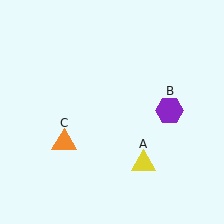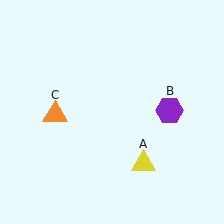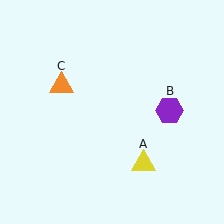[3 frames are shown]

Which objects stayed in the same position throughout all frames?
Yellow triangle (object A) and purple hexagon (object B) remained stationary.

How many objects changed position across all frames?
1 object changed position: orange triangle (object C).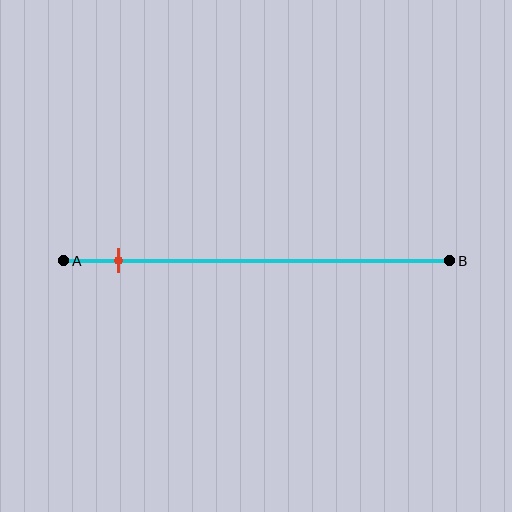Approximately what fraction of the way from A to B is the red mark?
The red mark is approximately 15% of the way from A to B.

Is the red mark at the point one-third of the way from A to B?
No, the mark is at about 15% from A, not at the 33% one-third point.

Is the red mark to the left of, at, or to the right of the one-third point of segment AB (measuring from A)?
The red mark is to the left of the one-third point of segment AB.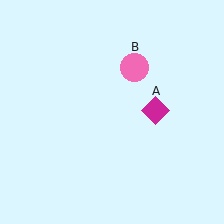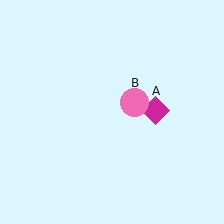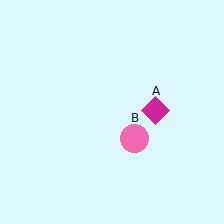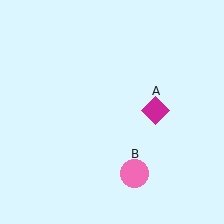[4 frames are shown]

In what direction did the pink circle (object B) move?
The pink circle (object B) moved down.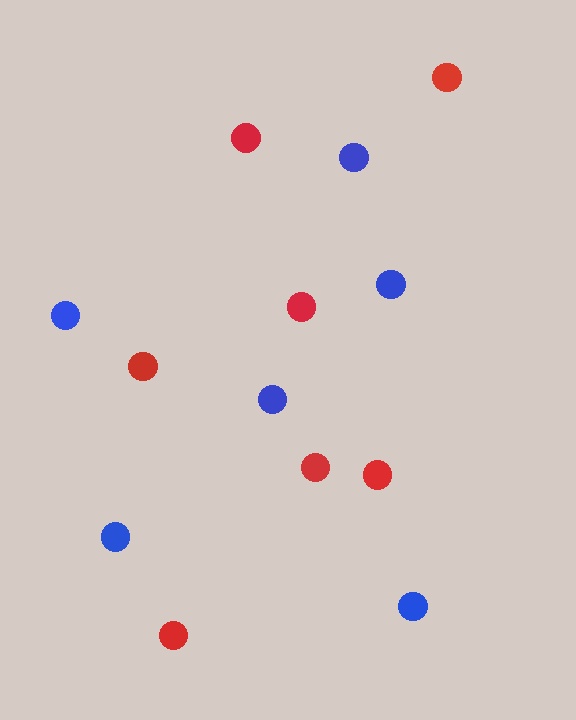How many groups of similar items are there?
There are 2 groups: one group of blue circles (6) and one group of red circles (7).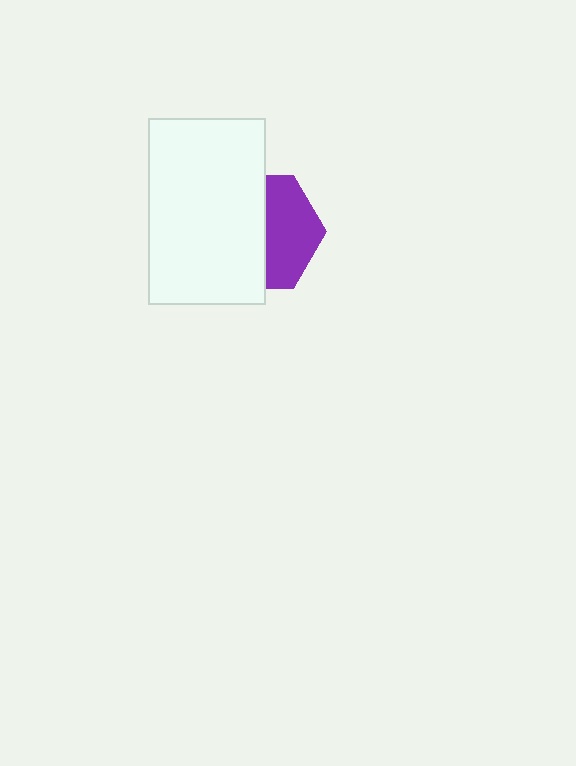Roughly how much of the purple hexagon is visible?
About half of it is visible (roughly 45%).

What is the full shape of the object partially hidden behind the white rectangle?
The partially hidden object is a purple hexagon.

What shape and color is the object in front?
The object in front is a white rectangle.